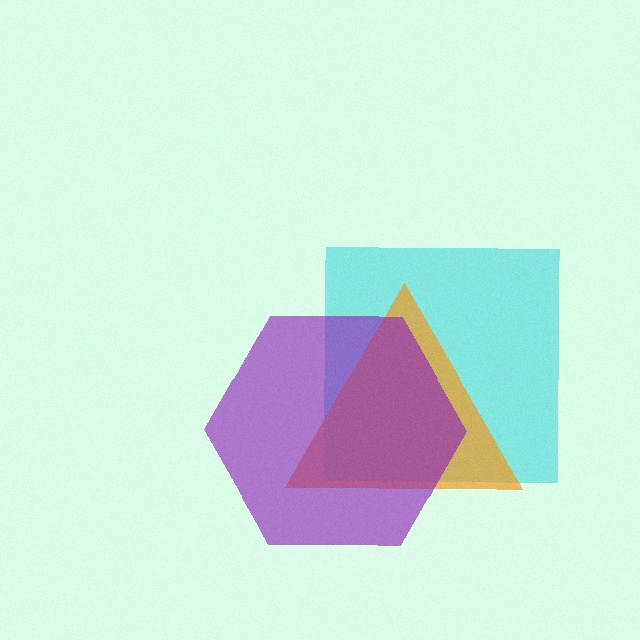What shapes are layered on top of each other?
The layered shapes are: a cyan square, an orange triangle, a purple hexagon.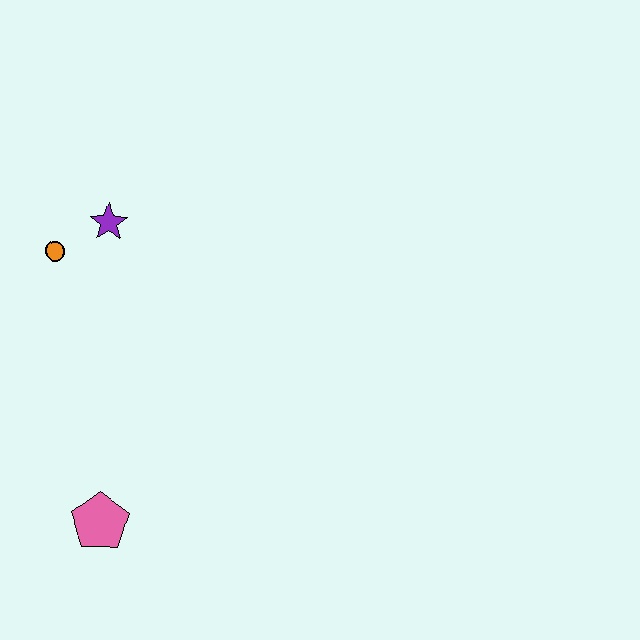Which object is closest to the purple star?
The orange circle is closest to the purple star.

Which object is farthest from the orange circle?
The pink pentagon is farthest from the orange circle.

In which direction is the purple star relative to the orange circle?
The purple star is to the right of the orange circle.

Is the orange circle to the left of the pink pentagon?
Yes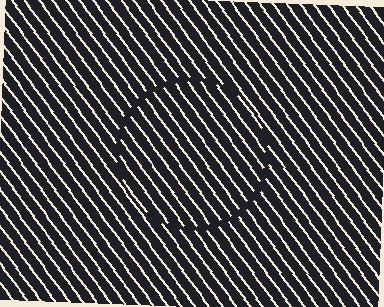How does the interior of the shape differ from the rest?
The interior of the shape contains the same grating, shifted by half a period — the contour is defined by the phase discontinuity where line-ends from the inner and outer gratings abut.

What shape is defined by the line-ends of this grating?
An illusory circle. The interior of the shape contains the same grating, shifted by half a period — the contour is defined by the phase discontinuity where line-ends from the inner and outer gratings abut.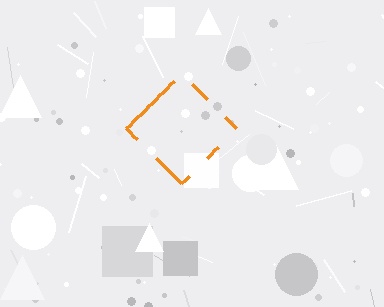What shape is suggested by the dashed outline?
The dashed outline suggests a diamond.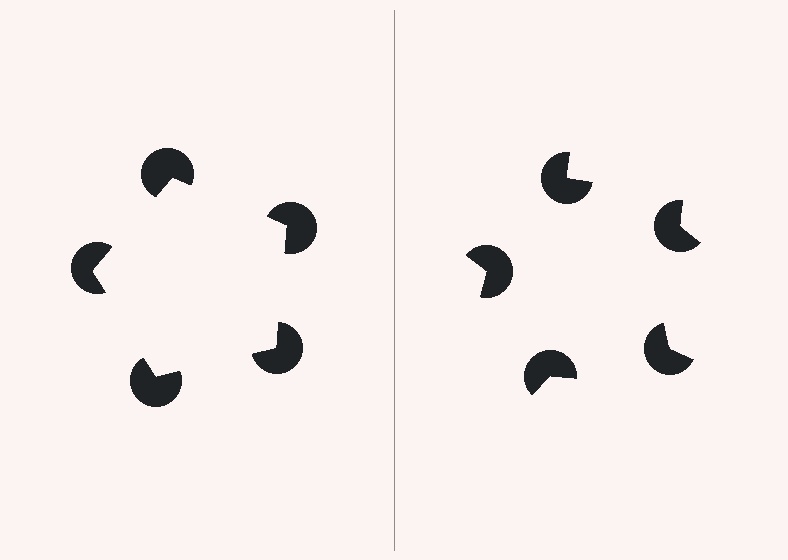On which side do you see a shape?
An illusory pentagon appears on the left side. On the right side the wedge cuts are rotated, so no coherent shape forms.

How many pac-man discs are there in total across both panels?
10 — 5 on each side.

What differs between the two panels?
The pac-man discs are positioned identically on both sides; only the wedge orientations differ. On the left they align to a pentagon; on the right they are misaligned.